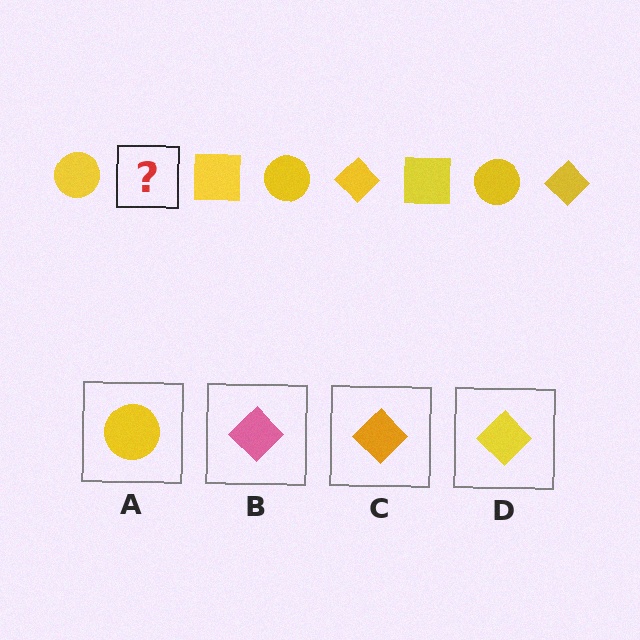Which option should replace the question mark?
Option D.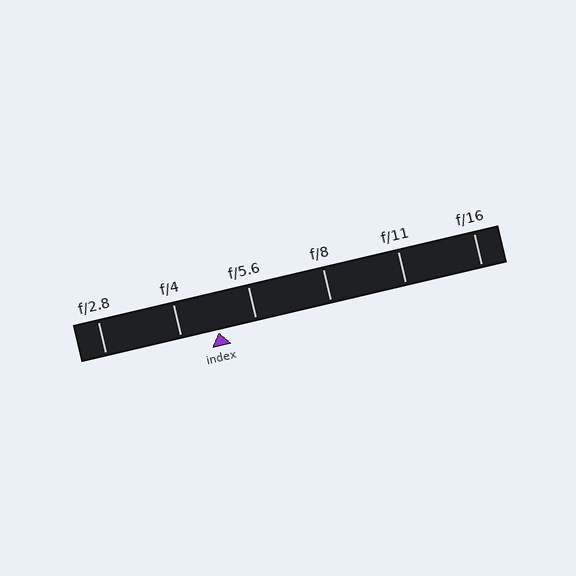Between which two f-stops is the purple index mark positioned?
The index mark is between f/4 and f/5.6.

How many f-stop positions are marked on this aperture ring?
There are 6 f-stop positions marked.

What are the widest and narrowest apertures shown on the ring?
The widest aperture shown is f/2.8 and the narrowest is f/16.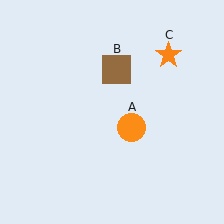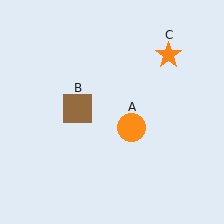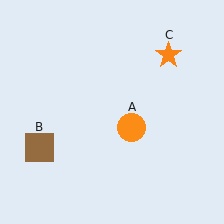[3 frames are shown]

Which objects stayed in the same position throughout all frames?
Orange circle (object A) and orange star (object C) remained stationary.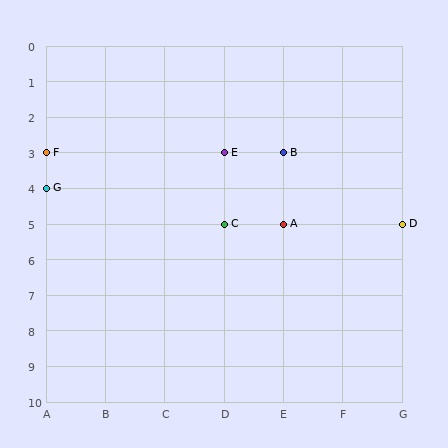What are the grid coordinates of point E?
Point E is at grid coordinates (D, 3).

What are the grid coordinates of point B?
Point B is at grid coordinates (E, 3).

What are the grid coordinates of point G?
Point G is at grid coordinates (A, 4).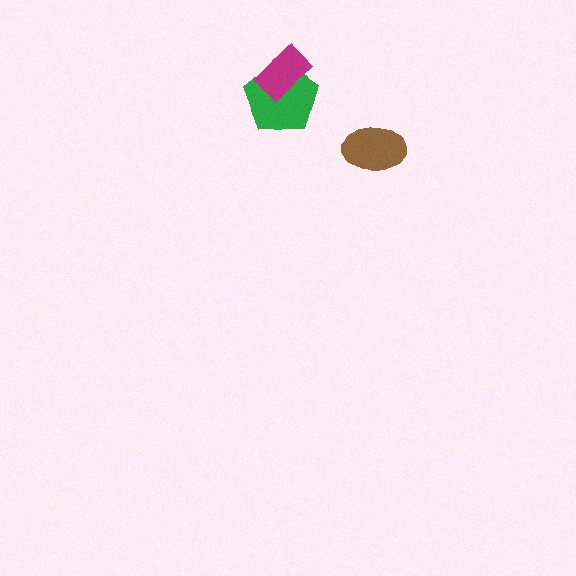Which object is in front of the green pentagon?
The magenta rectangle is in front of the green pentagon.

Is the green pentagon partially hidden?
Yes, it is partially covered by another shape.